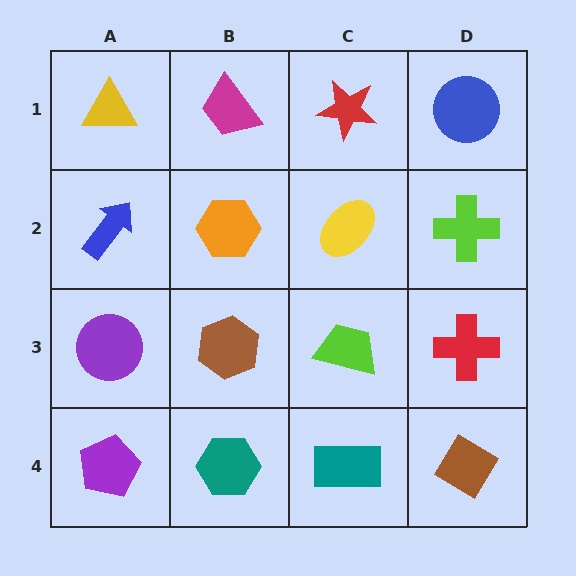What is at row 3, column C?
A lime trapezoid.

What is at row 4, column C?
A teal rectangle.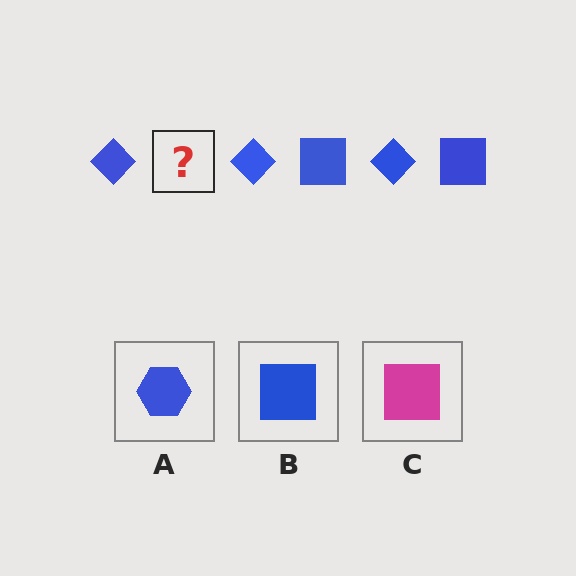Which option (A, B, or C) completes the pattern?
B.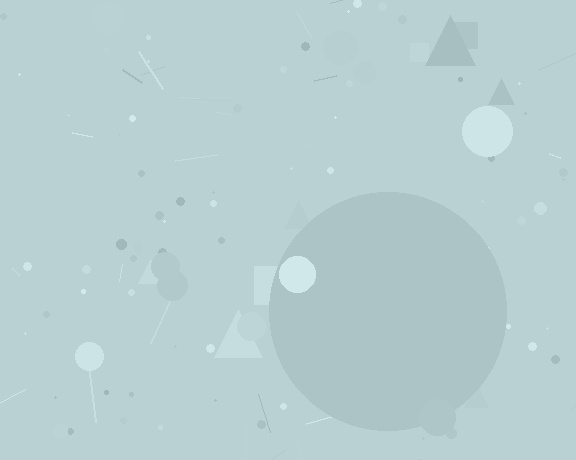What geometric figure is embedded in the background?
A circle is embedded in the background.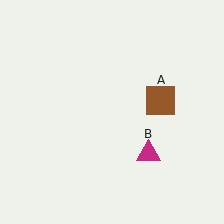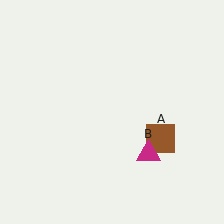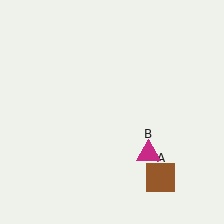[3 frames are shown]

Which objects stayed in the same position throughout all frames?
Magenta triangle (object B) remained stationary.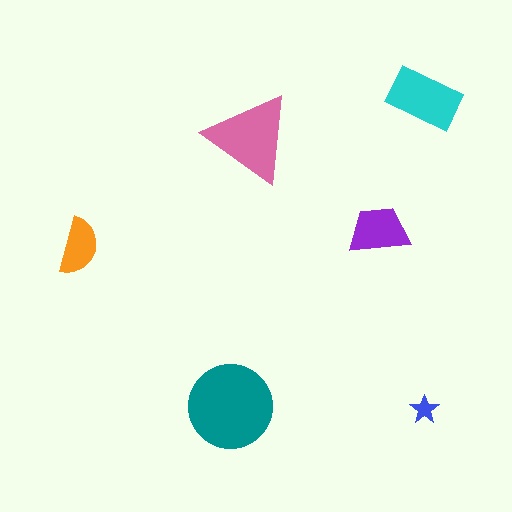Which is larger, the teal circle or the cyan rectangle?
The teal circle.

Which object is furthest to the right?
The blue star is rightmost.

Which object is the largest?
The teal circle.